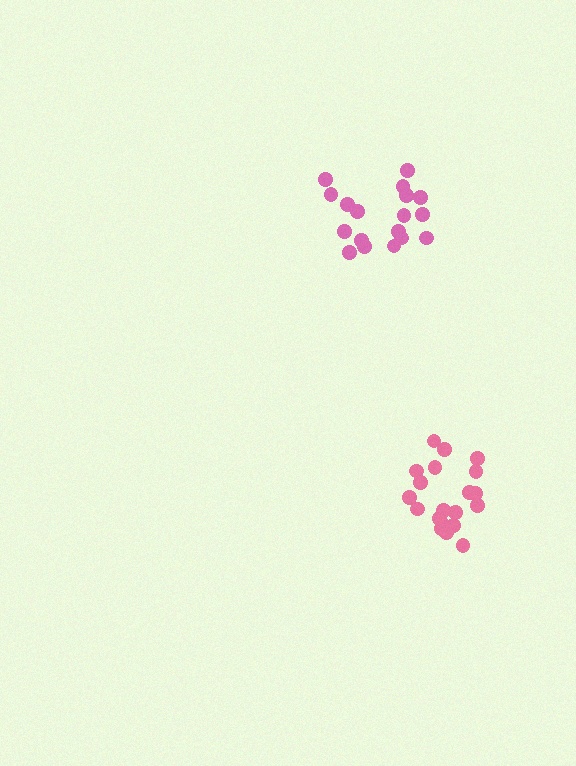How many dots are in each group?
Group 1: 20 dots, Group 2: 18 dots (38 total).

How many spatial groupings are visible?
There are 2 spatial groupings.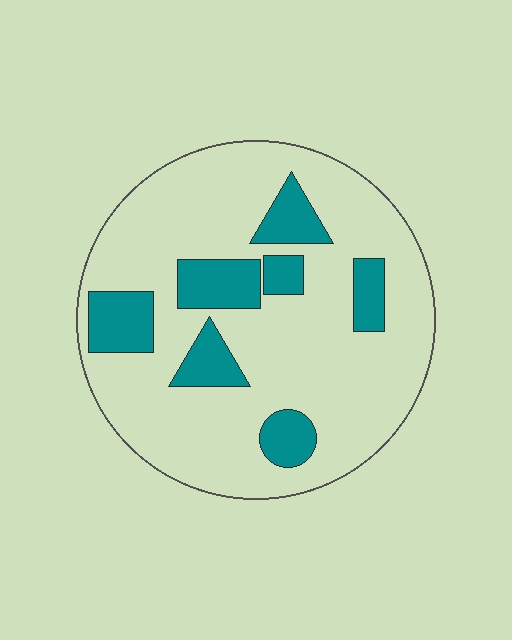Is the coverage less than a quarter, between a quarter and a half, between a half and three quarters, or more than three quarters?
Less than a quarter.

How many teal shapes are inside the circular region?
7.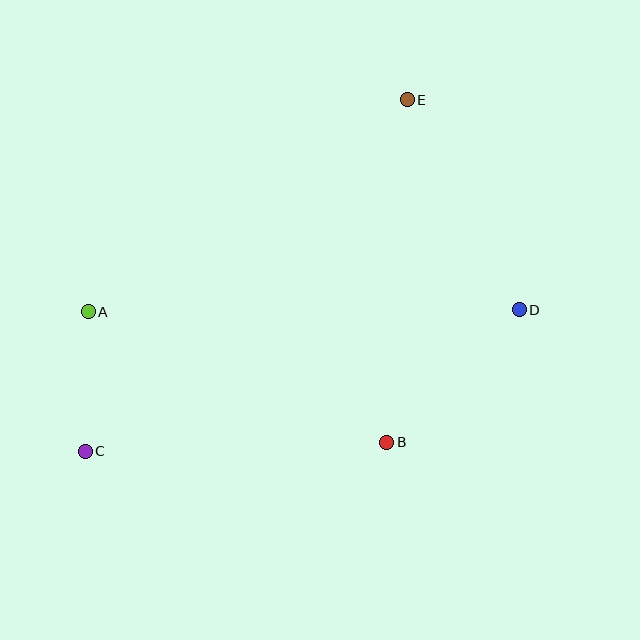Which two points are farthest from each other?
Points C and E are farthest from each other.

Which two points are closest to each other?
Points A and C are closest to each other.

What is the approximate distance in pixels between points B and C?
The distance between B and C is approximately 302 pixels.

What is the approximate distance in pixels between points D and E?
The distance between D and E is approximately 238 pixels.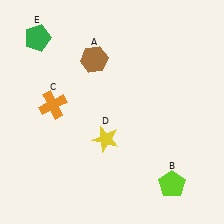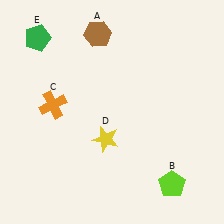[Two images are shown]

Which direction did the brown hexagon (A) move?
The brown hexagon (A) moved up.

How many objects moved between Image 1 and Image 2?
1 object moved between the two images.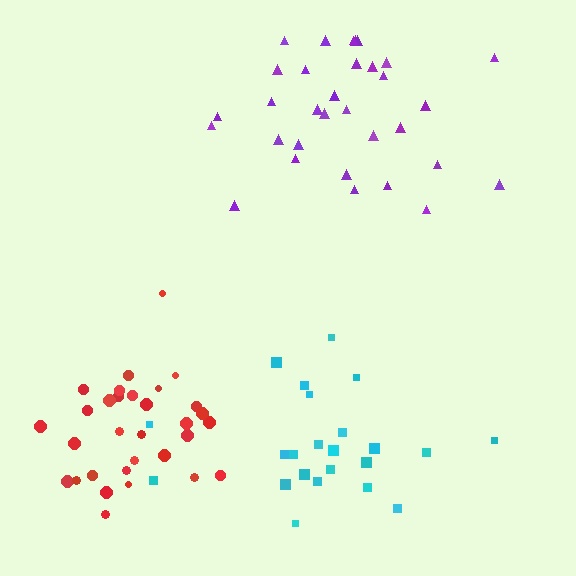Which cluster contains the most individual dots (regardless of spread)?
Purple (32).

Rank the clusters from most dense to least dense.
red, purple, cyan.